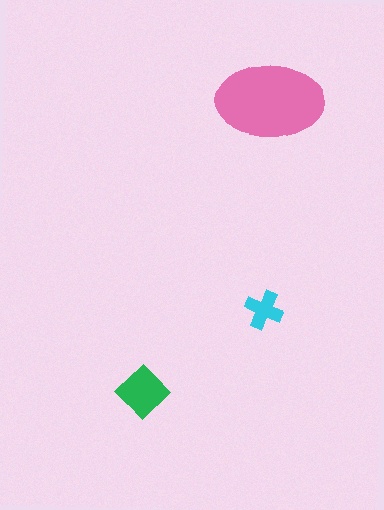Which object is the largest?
The pink ellipse.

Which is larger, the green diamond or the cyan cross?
The green diamond.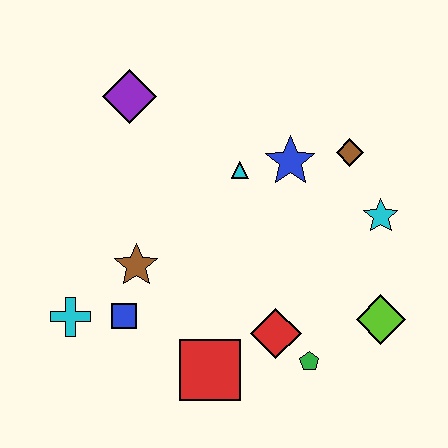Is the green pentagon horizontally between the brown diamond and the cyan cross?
Yes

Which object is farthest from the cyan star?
The cyan cross is farthest from the cyan star.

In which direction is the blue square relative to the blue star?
The blue square is to the left of the blue star.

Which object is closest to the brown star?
The blue square is closest to the brown star.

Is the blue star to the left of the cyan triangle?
No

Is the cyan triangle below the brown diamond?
Yes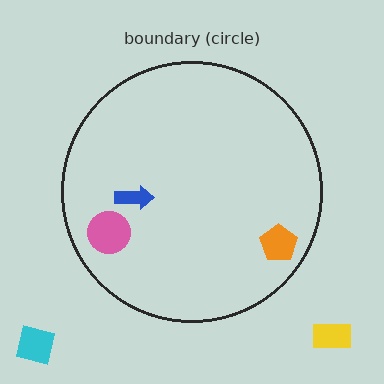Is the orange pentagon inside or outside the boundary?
Inside.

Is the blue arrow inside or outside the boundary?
Inside.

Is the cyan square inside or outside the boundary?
Outside.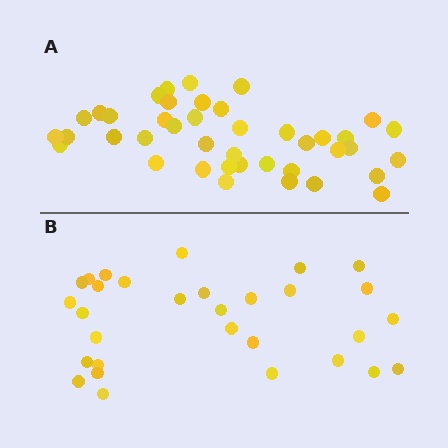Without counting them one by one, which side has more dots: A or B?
Region A (the top region) has more dots.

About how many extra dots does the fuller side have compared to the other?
Region A has roughly 12 or so more dots than region B.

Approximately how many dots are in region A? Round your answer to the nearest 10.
About 40 dots. (The exact count is 41, which rounds to 40.)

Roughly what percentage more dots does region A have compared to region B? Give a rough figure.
About 35% more.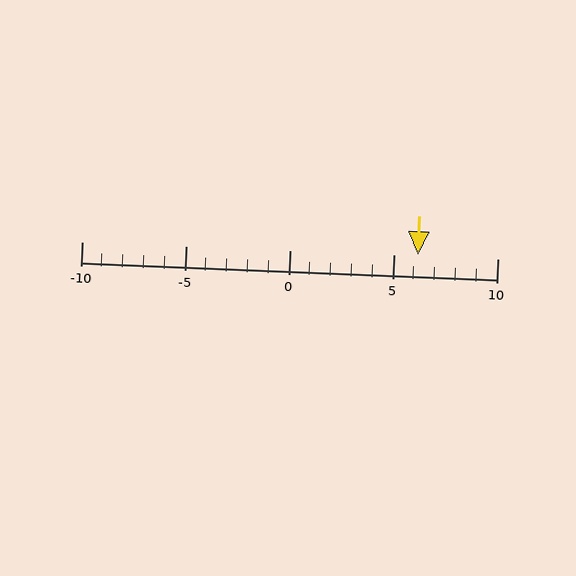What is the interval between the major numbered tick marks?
The major tick marks are spaced 5 units apart.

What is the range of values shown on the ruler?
The ruler shows values from -10 to 10.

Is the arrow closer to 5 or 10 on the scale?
The arrow is closer to 5.